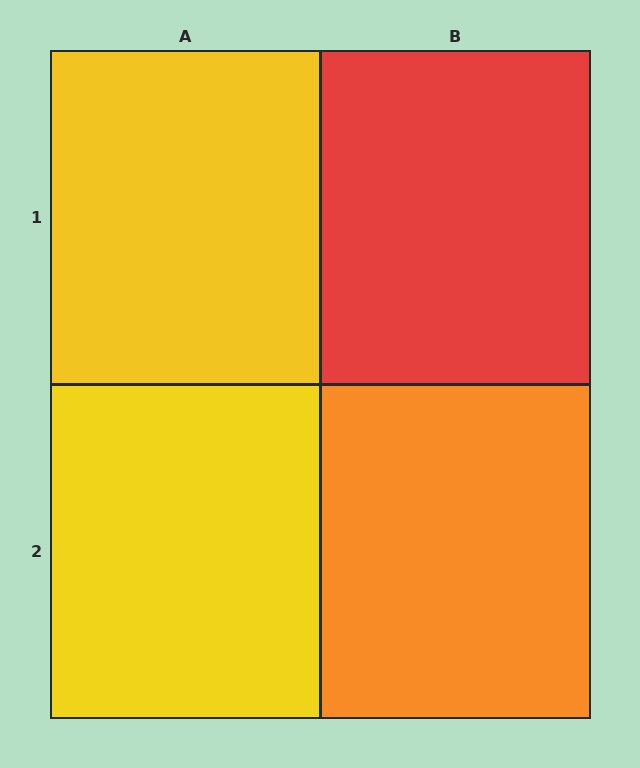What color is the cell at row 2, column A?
Yellow.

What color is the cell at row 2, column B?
Orange.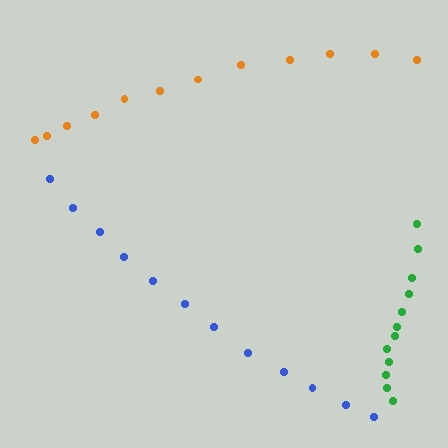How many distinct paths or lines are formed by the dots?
There are 3 distinct paths.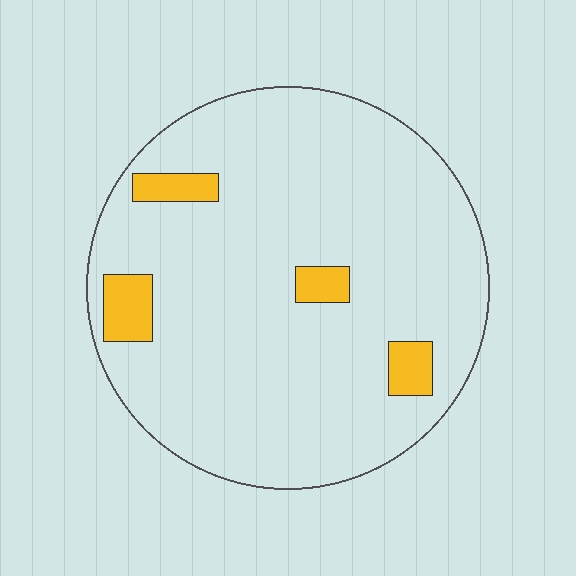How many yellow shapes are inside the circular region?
4.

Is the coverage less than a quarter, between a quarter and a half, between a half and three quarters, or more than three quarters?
Less than a quarter.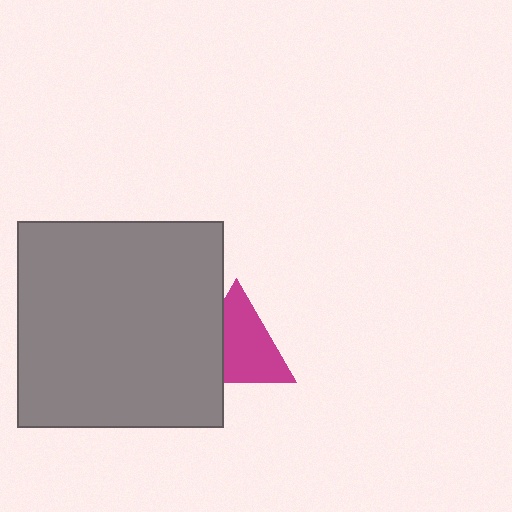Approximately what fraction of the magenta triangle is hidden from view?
Roughly 31% of the magenta triangle is hidden behind the gray square.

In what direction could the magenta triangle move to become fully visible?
The magenta triangle could move right. That would shift it out from behind the gray square entirely.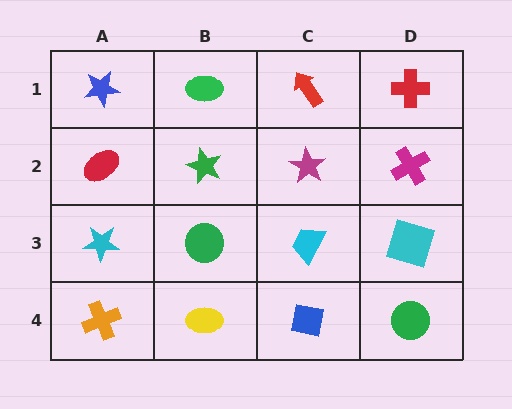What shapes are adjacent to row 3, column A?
A red ellipse (row 2, column A), an orange cross (row 4, column A), a green circle (row 3, column B).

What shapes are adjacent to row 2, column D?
A red cross (row 1, column D), a cyan square (row 3, column D), a magenta star (row 2, column C).